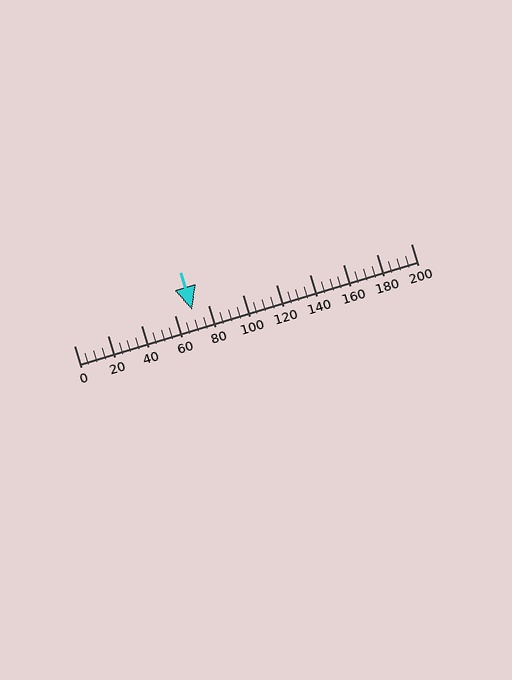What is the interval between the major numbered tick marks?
The major tick marks are spaced 20 units apart.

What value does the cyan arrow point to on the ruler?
The cyan arrow points to approximately 70.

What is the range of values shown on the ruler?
The ruler shows values from 0 to 200.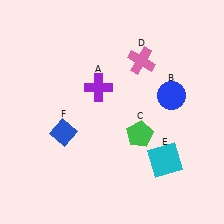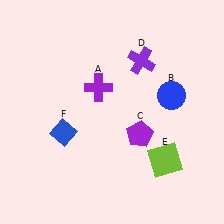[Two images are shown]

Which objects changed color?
C changed from green to purple. D changed from pink to purple. E changed from cyan to lime.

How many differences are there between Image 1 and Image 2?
There are 3 differences between the two images.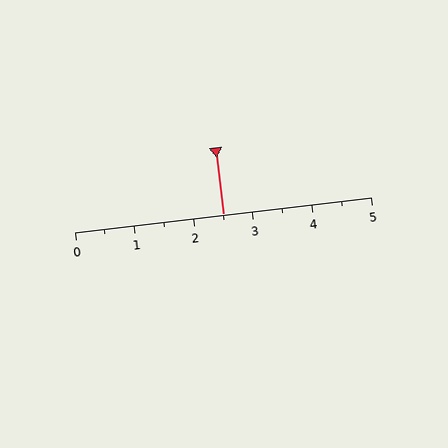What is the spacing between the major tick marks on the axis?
The major ticks are spaced 1 apart.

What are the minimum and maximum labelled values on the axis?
The axis runs from 0 to 5.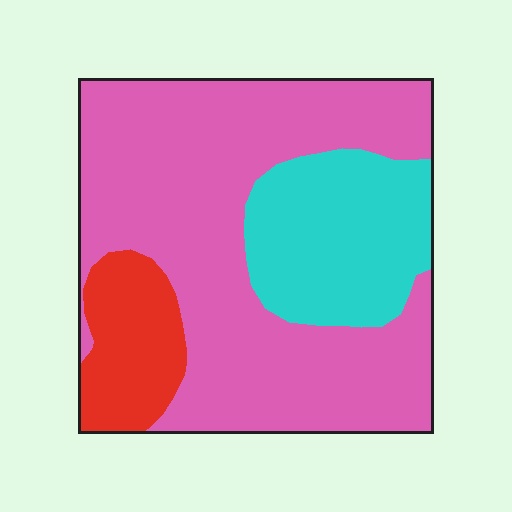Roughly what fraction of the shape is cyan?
Cyan covers 23% of the shape.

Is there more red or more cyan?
Cyan.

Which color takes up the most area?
Pink, at roughly 65%.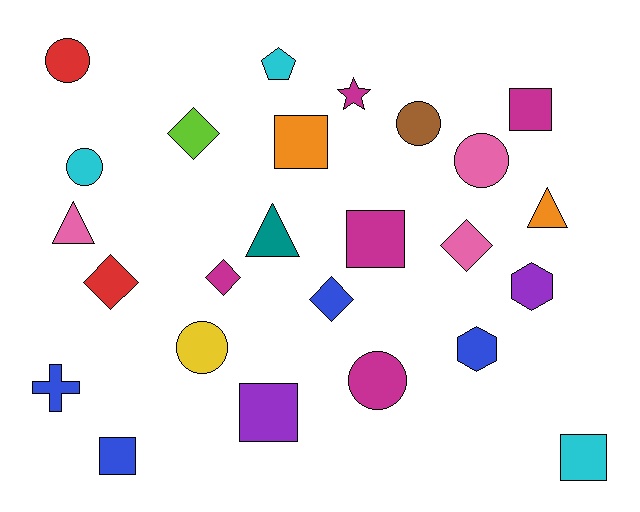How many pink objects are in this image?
There are 3 pink objects.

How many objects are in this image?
There are 25 objects.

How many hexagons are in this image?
There are 2 hexagons.